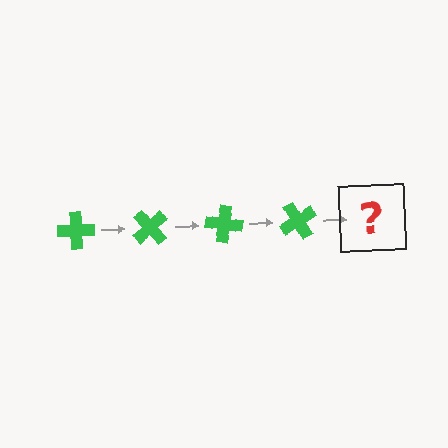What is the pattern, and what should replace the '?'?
The pattern is that the cross rotates 50 degrees each step. The '?' should be a green cross rotated 200 degrees.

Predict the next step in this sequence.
The next step is a green cross rotated 200 degrees.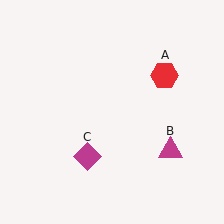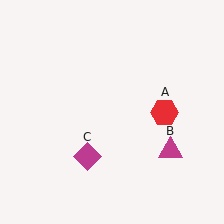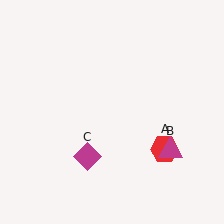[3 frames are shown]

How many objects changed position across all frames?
1 object changed position: red hexagon (object A).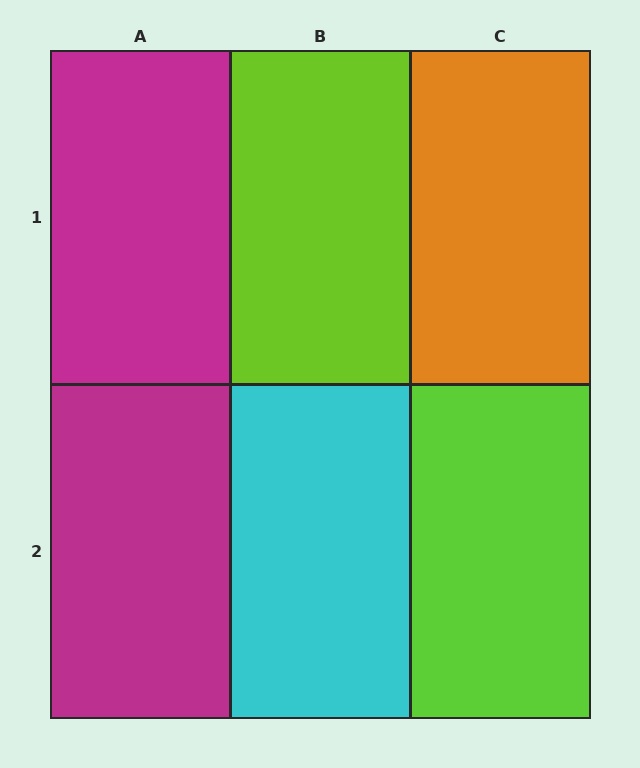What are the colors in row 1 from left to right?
Magenta, lime, orange.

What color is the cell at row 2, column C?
Lime.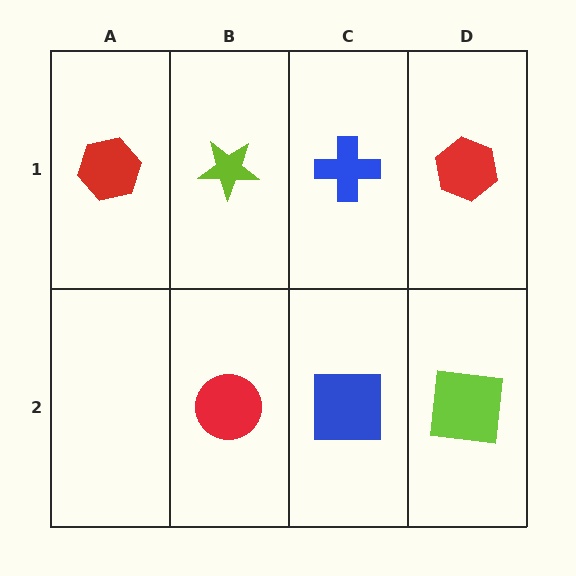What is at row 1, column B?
A lime star.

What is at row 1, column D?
A red hexagon.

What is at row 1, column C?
A blue cross.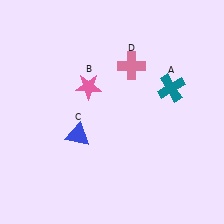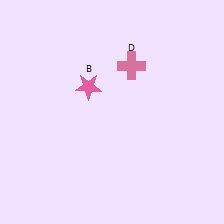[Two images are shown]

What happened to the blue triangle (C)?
The blue triangle (C) was removed in Image 2. It was in the bottom-left area of Image 1.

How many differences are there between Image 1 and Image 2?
There are 2 differences between the two images.